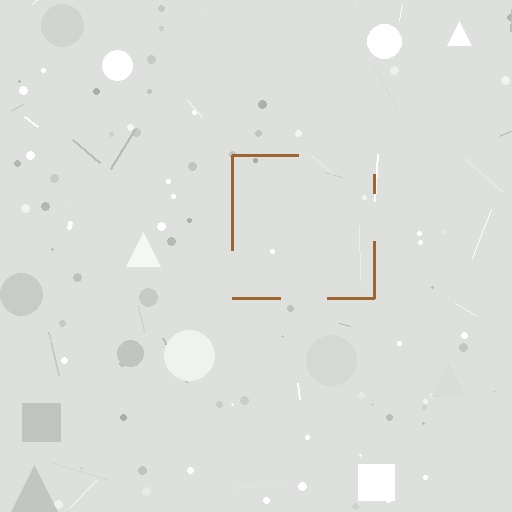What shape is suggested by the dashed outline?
The dashed outline suggests a square.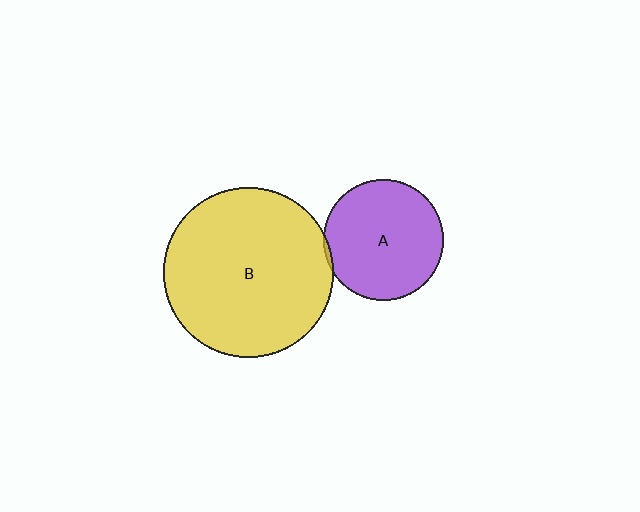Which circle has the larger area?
Circle B (yellow).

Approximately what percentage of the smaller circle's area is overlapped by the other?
Approximately 5%.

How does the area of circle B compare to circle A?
Approximately 2.0 times.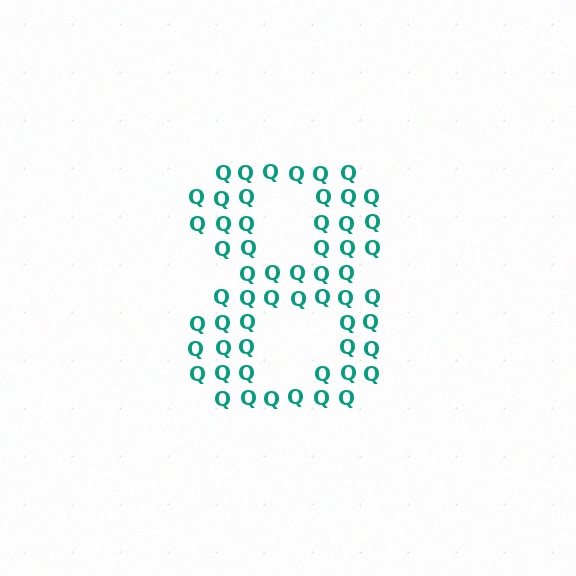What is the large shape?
The large shape is the digit 8.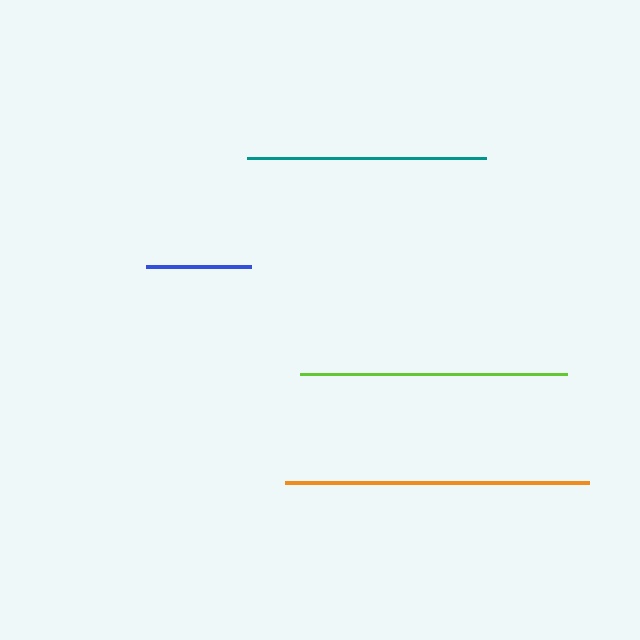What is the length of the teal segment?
The teal segment is approximately 240 pixels long.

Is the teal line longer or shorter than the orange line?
The orange line is longer than the teal line.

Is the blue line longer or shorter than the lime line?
The lime line is longer than the blue line.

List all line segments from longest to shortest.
From longest to shortest: orange, lime, teal, blue.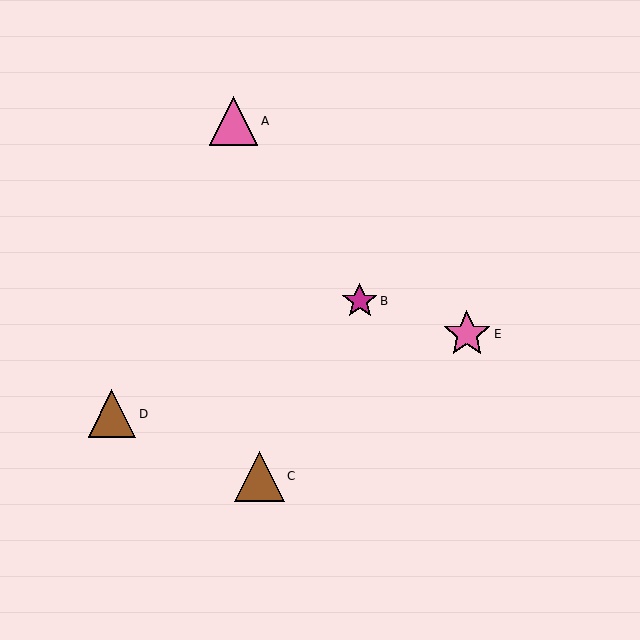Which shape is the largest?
The brown triangle (labeled C) is the largest.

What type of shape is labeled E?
Shape E is a pink star.